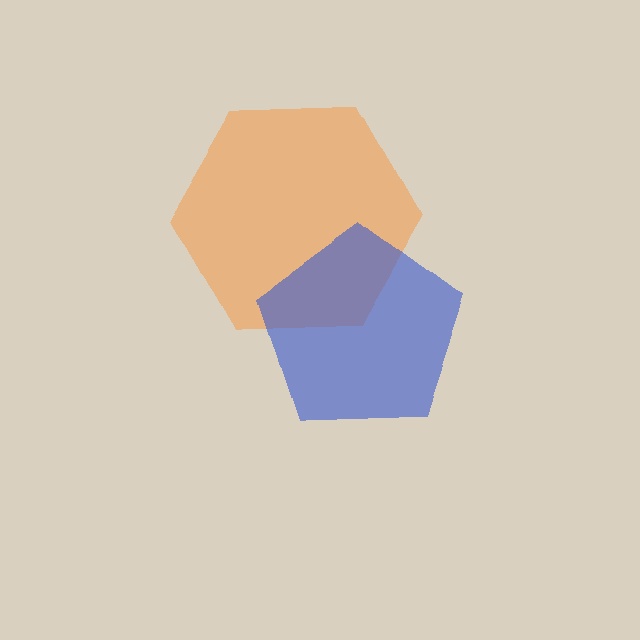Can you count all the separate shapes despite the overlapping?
Yes, there are 2 separate shapes.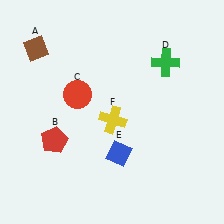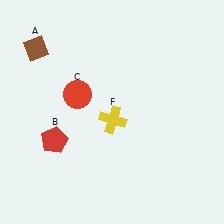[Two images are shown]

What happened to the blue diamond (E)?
The blue diamond (E) was removed in Image 2. It was in the bottom-right area of Image 1.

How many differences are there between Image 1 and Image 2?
There are 2 differences between the two images.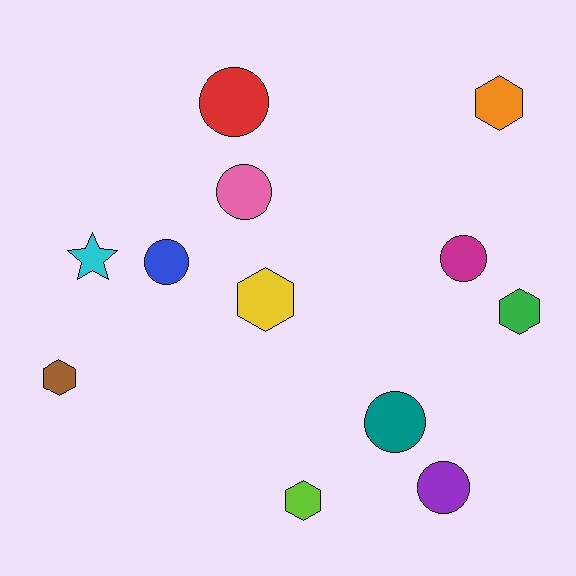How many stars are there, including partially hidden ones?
There is 1 star.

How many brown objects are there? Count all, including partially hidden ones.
There is 1 brown object.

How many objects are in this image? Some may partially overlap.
There are 12 objects.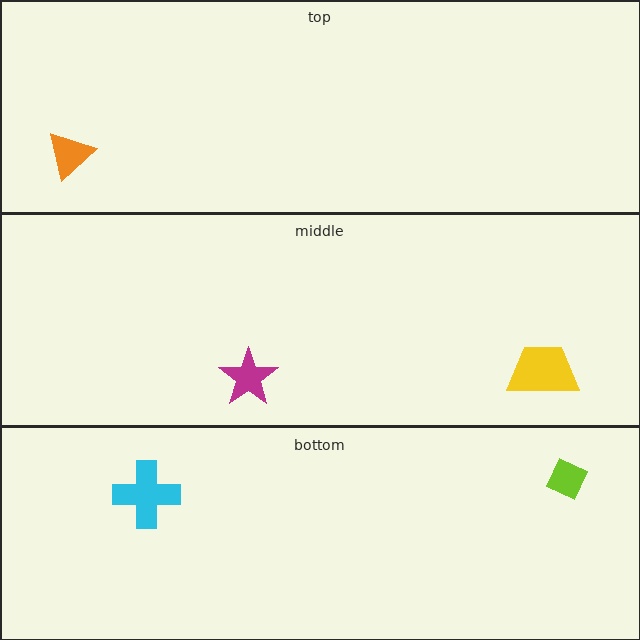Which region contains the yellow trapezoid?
The middle region.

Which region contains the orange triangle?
The top region.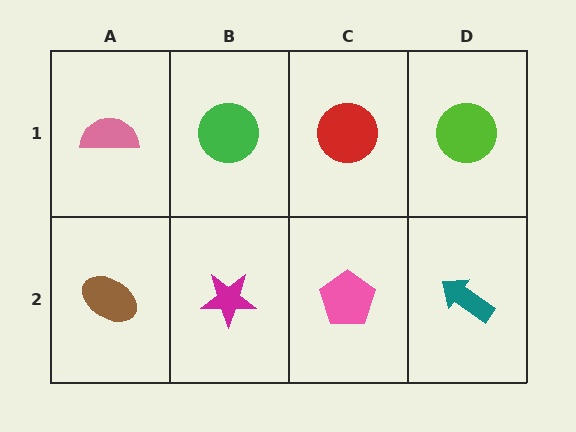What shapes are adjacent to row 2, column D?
A lime circle (row 1, column D), a pink pentagon (row 2, column C).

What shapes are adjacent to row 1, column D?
A teal arrow (row 2, column D), a red circle (row 1, column C).